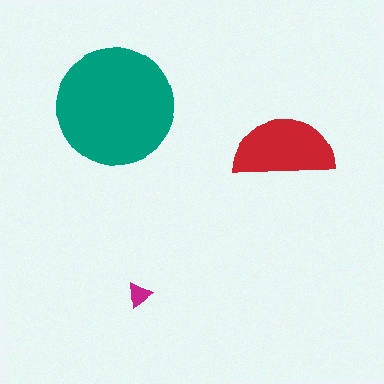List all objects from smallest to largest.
The magenta triangle, the red semicircle, the teal circle.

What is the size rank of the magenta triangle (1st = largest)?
3rd.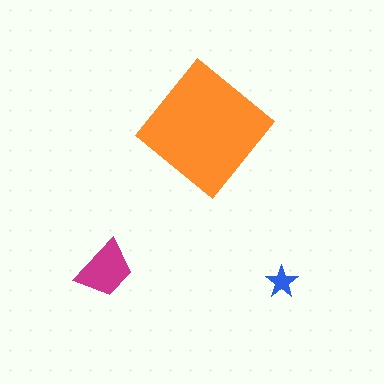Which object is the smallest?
The blue star.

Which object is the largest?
The orange diamond.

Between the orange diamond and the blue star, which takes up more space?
The orange diamond.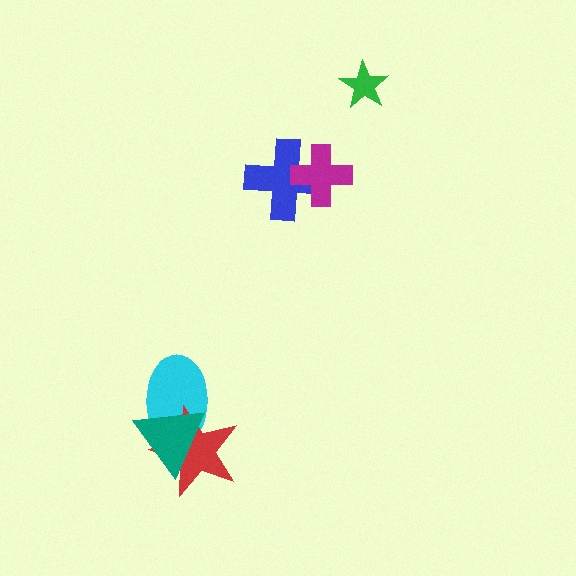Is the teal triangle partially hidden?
No, no other shape covers it.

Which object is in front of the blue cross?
The magenta cross is in front of the blue cross.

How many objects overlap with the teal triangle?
2 objects overlap with the teal triangle.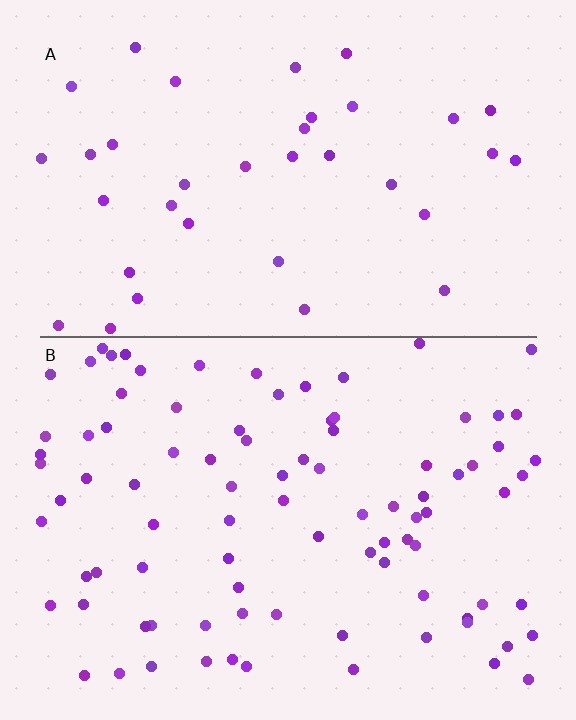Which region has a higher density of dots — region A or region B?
B (the bottom).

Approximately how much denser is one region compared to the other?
Approximately 2.5× — region B over region A.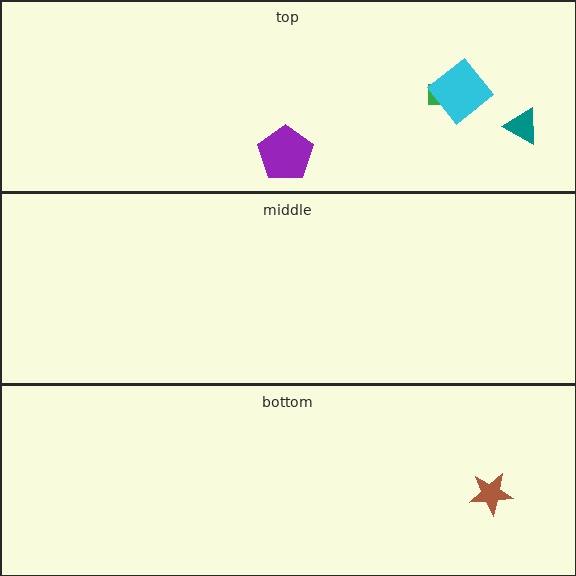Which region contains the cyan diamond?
The top region.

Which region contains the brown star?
The bottom region.